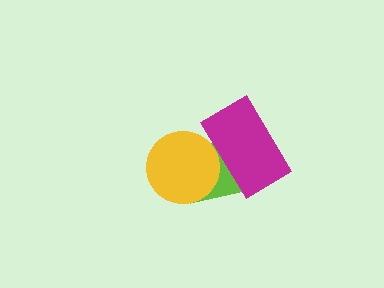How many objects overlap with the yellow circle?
2 objects overlap with the yellow circle.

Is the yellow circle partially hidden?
Yes, it is partially covered by another shape.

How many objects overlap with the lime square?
2 objects overlap with the lime square.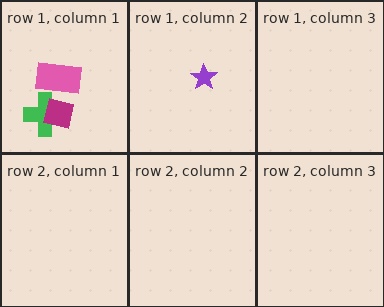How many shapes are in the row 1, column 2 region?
1.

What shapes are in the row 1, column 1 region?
The pink rectangle, the green cross, the magenta square.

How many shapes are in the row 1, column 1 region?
3.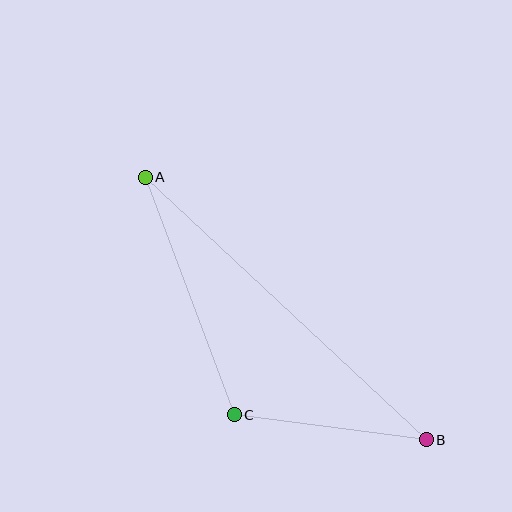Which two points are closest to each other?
Points B and C are closest to each other.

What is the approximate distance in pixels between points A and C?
The distance between A and C is approximately 254 pixels.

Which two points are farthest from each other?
Points A and B are farthest from each other.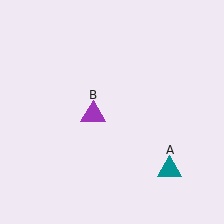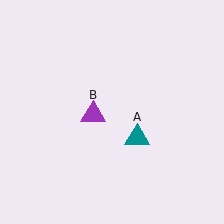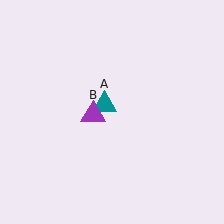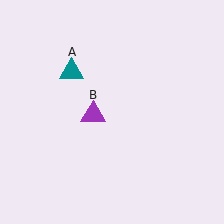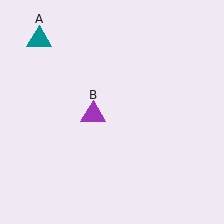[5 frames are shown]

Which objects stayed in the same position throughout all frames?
Purple triangle (object B) remained stationary.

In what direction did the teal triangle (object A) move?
The teal triangle (object A) moved up and to the left.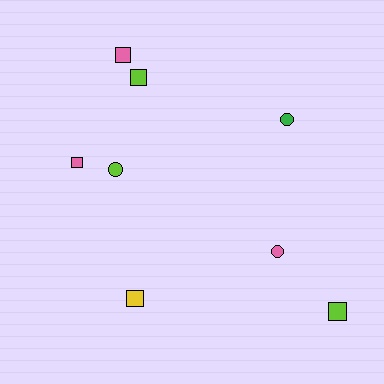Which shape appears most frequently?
Square, with 5 objects.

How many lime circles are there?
There is 1 lime circle.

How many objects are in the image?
There are 8 objects.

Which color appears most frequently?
Pink, with 3 objects.